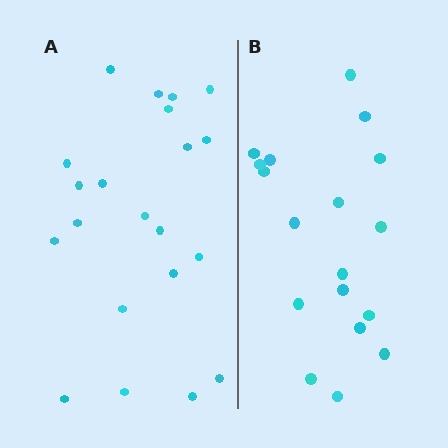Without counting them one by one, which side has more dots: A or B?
Region A (the left region) has more dots.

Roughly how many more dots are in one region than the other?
Region A has just a few more — roughly 2 or 3 more dots than region B.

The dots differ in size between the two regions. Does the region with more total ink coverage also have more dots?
No. Region B has more total ink coverage because its dots are larger, but region A actually contains more individual dots. Total area can be misleading — the number of items is what matters here.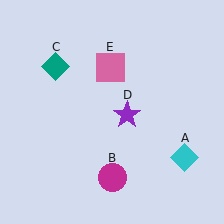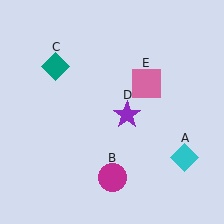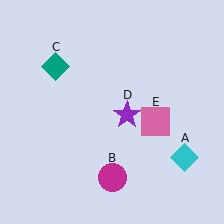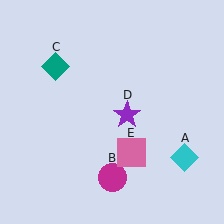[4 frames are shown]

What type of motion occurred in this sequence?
The pink square (object E) rotated clockwise around the center of the scene.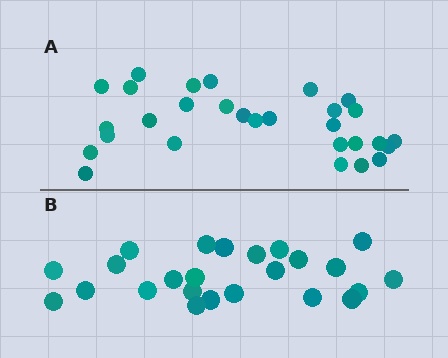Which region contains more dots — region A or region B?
Region A (the top region) has more dots.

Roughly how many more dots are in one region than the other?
Region A has about 5 more dots than region B.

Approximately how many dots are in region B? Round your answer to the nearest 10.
About 20 dots. (The exact count is 24, which rounds to 20.)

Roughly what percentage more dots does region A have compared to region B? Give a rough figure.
About 20% more.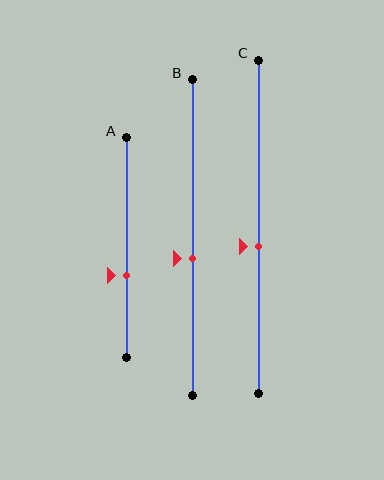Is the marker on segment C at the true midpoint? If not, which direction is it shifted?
No, the marker on segment C is shifted downward by about 6% of the segment length.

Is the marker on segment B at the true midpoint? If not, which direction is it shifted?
No, the marker on segment B is shifted downward by about 7% of the segment length.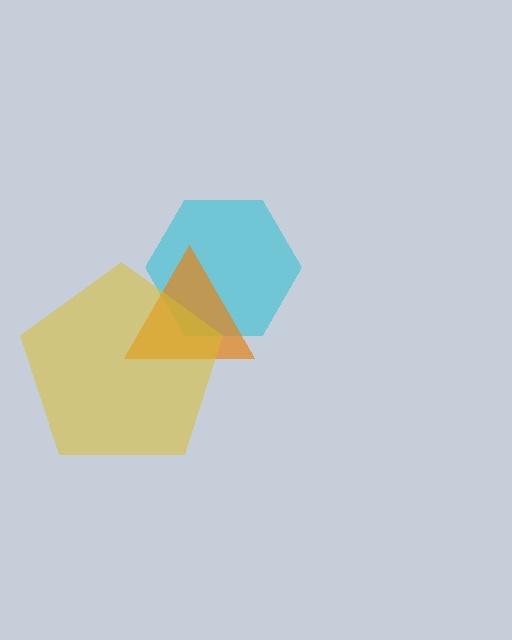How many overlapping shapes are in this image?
There are 3 overlapping shapes in the image.